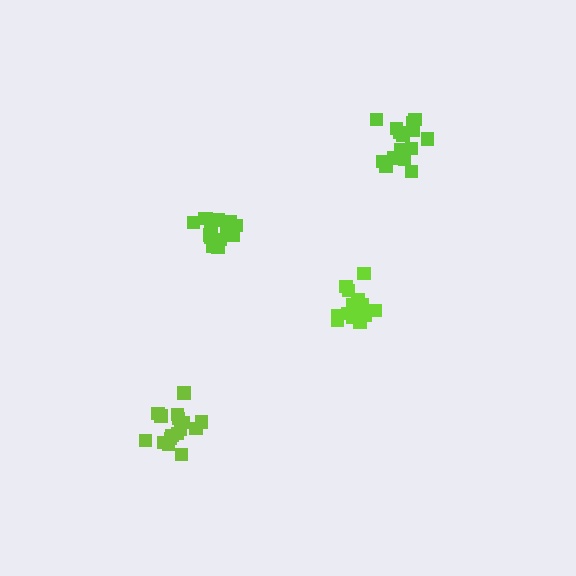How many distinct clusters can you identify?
There are 4 distinct clusters.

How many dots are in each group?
Group 1: 16 dots, Group 2: 15 dots, Group 3: 16 dots, Group 4: 16 dots (63 total).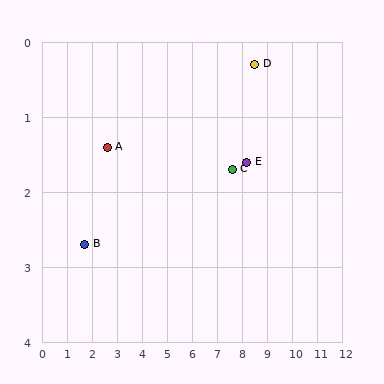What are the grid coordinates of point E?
Point E is at approximately (8.2, 1.6).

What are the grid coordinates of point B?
Point B is at approximately (1.7, 2.7).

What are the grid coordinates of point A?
Point A is at approximately (2.6, 1.4).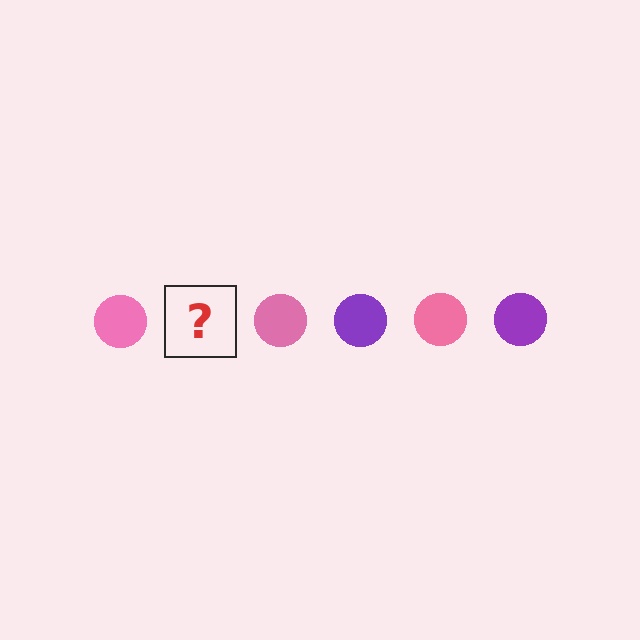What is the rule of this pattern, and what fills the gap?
The rule is that the pattern cycles through pink, purple circles. The gap should be filled with a purple circle.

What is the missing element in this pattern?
The missing element is a purple circle.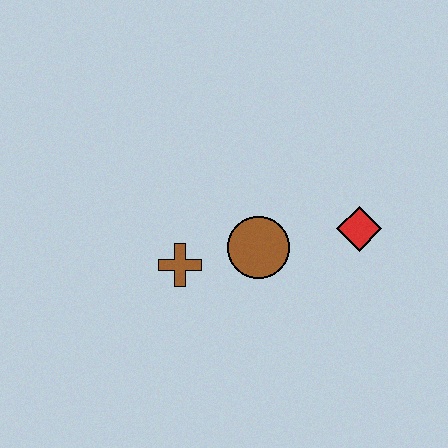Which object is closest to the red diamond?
The brown circle is closest to the red diamond.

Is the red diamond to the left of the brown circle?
No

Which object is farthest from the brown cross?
The red diamond is farthest from the brown cross.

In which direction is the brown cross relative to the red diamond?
The brown cross is to the left of the red diamond.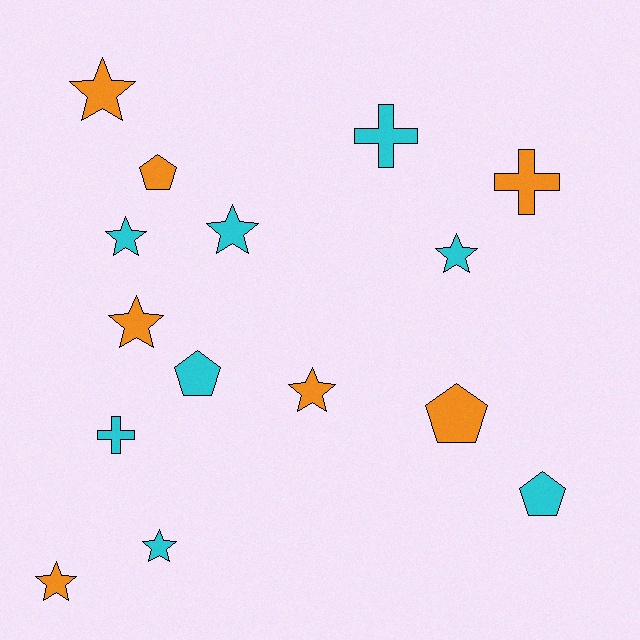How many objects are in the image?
There are 15 objects.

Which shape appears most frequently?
Star, with 8 objects.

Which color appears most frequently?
Cyan, with 8 objects.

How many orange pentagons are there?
There are 2 orange pentagons.